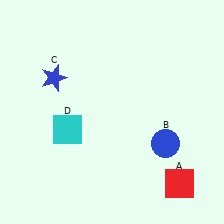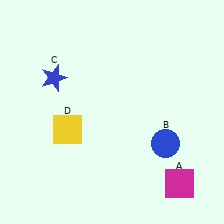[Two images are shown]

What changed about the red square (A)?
In Image 1, A is red. In Image 2, it changed to magenta.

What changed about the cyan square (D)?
In Image 1, D is cyan. In Image 2, it changed to yellow.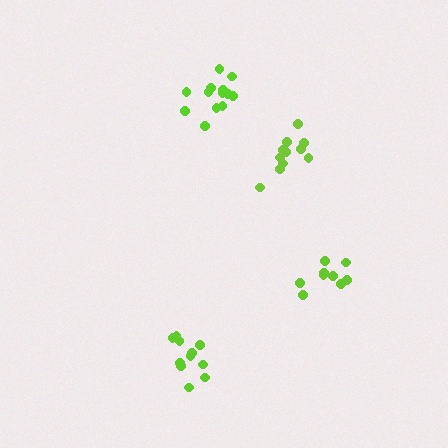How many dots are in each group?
Group 1: 13 dots, Group 2: 9 dots, Group 3: 11 dots, Group 4: 11 dots (44 total).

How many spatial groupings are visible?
There are 4 spatial groupings.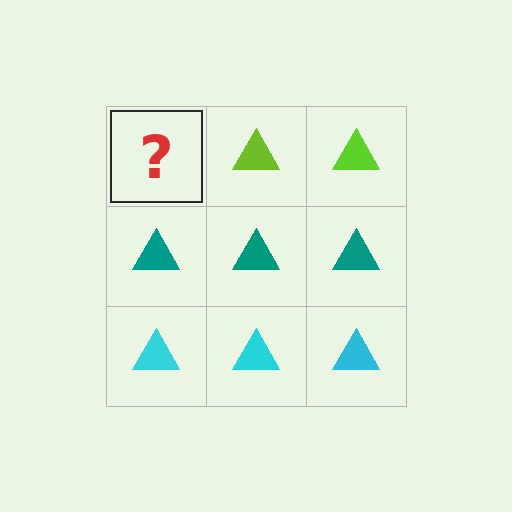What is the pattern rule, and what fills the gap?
The rule is that each row has a consistent color. The gap should be filled with a lime triangle.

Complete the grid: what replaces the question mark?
The question mark should be replaced with a lime triangle.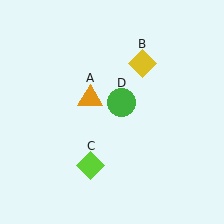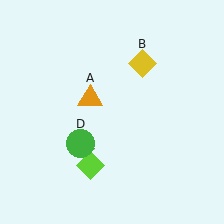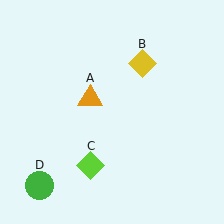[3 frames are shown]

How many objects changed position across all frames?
1 object changed position: green circle (object D).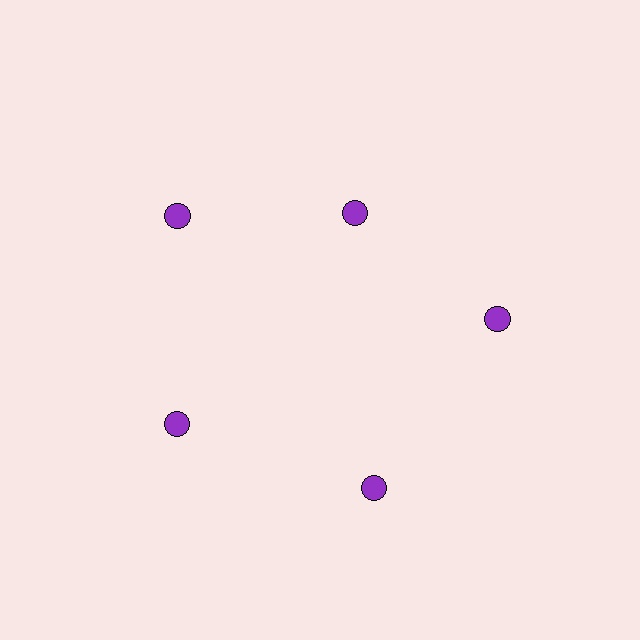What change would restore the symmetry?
The symmetry would be restored by moving it outward, back onto the ring so that all 5 circles sit at equal angles and equal distance from the center.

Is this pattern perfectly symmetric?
No. The 5 purple circles are arranged in a ring, but one element near the 1 o'clock position is pulled inward toward the center, breaking the 5-fold rotational symmetry.